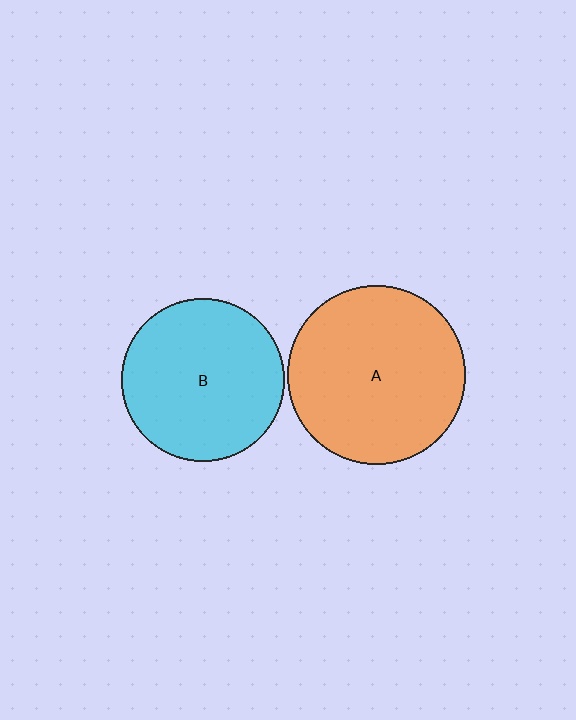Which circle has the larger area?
Circle A (orange).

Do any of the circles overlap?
No, none of the circles overlap.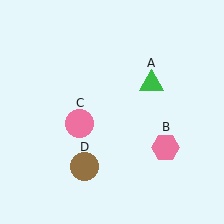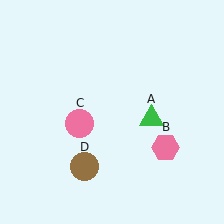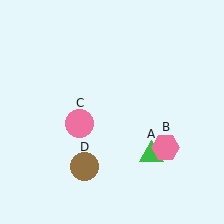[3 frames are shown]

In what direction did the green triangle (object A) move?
The green triangle (object A) moved down.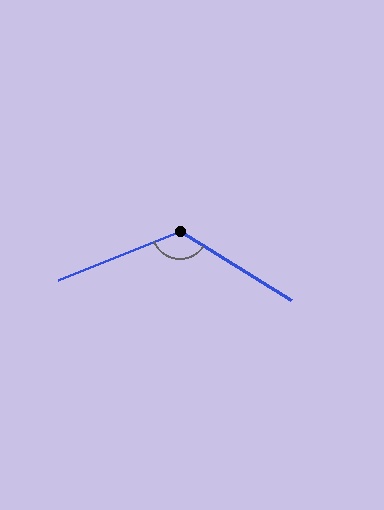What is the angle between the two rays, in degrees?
Approximately 126 degrees.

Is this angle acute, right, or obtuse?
It is obtuse.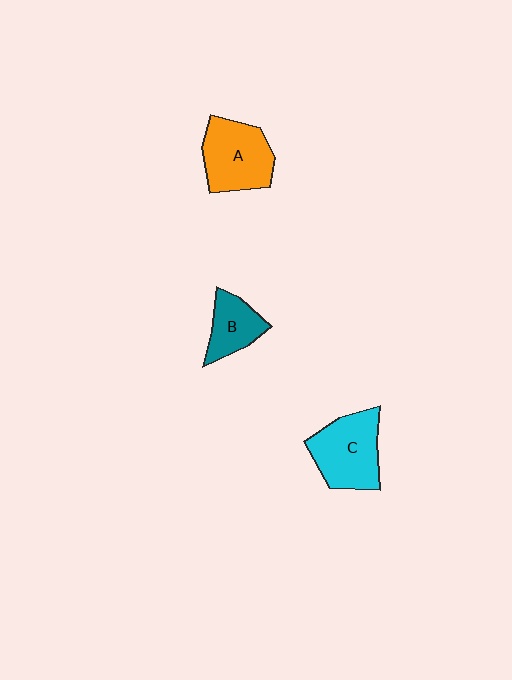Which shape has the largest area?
Shape C (cyan).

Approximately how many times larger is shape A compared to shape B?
Approximately 1.6 times.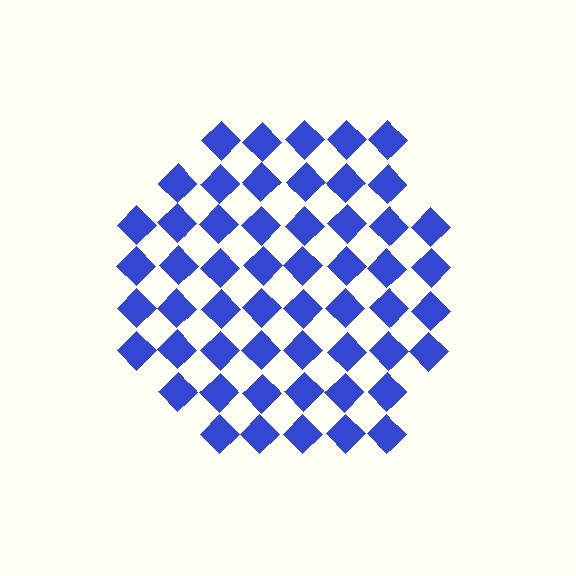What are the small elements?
The small elements are diamonds.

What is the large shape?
The large shape is a hexagon.